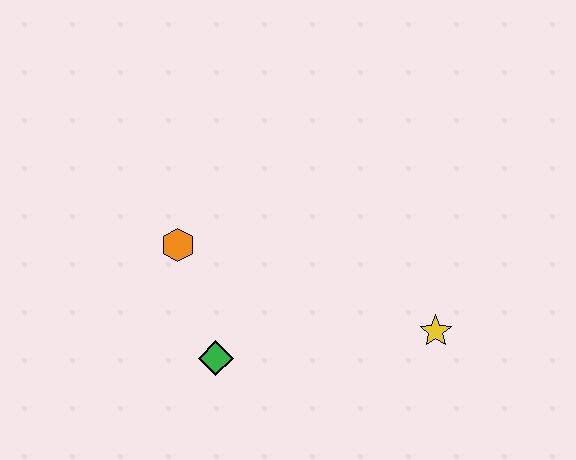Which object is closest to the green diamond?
The orange hexagon is closest to the green diamond.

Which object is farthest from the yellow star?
The orange hexagon is farthest from the yellow star.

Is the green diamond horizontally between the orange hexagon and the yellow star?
Yes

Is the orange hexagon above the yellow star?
Yes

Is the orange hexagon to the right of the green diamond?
No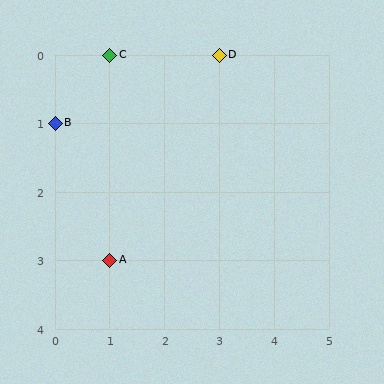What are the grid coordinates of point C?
Point C is at grid coordinates (1, 0).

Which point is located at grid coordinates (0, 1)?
Point B is at (0, 1).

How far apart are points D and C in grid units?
Points D and C are 2 columns apart.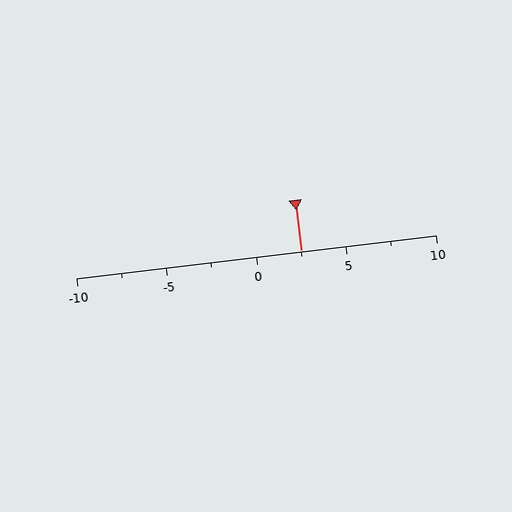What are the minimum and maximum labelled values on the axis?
The axis runs from -10 to 10.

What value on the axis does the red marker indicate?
The marker indicates approximately 2.5.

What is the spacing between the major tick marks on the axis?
The major ticks are spaced 5 apart.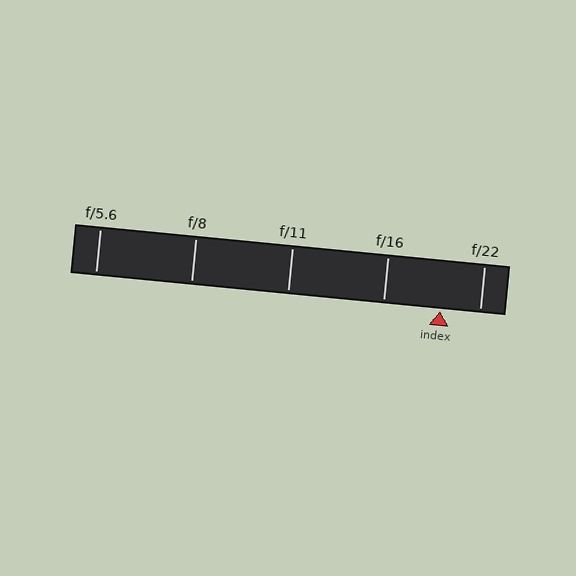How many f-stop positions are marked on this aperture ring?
There are 5 f-stop positions marked.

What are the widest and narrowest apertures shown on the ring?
The widest aperture shown is f/5.6 and the narrowest is f/22.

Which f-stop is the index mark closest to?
The index mark is closest to f/22.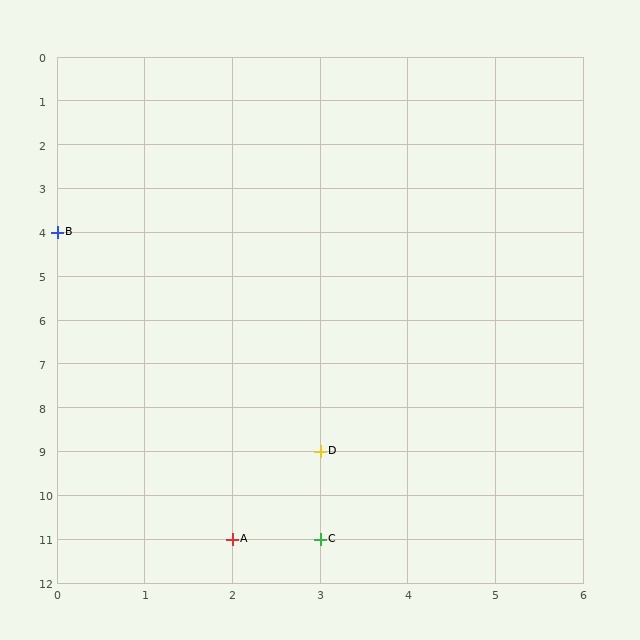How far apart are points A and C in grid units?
Points A and C are 1 column apart.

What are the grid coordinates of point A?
Point A is at grid coordinates (2, 11).